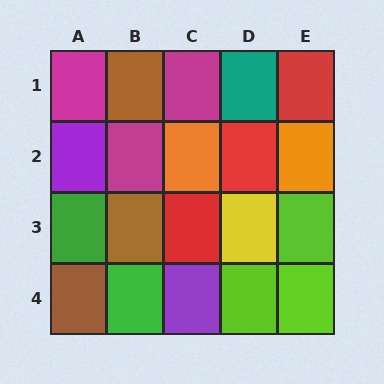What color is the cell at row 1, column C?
Magenta.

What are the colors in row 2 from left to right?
Purple, magenta, orange, red, orange.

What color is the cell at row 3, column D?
Yellow.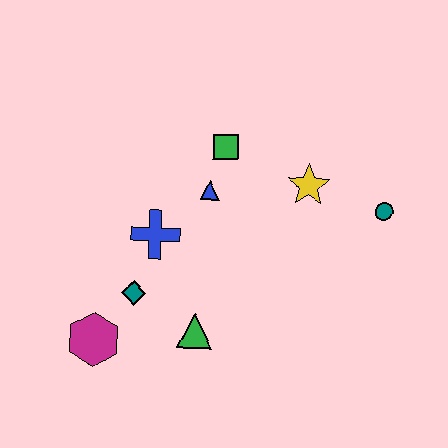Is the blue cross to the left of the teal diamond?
No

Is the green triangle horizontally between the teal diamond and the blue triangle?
Yes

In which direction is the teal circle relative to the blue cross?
The teal circle is to the right of the blue cross.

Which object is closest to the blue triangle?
The green square is closest to the blue triangle.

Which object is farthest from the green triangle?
The teal circle is farthest from the green triangle.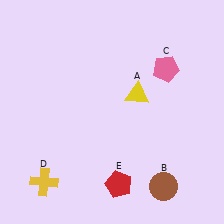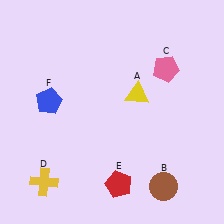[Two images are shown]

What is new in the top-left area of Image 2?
A blue pentagon (F) was added in the top-left area of Image 2.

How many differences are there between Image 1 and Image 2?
There is 1 difference between the two images.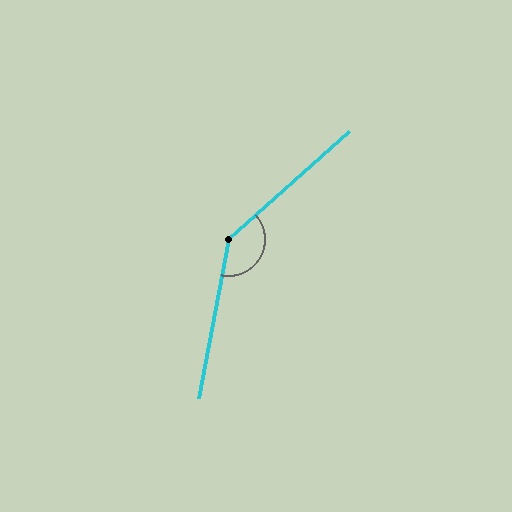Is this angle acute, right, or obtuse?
It is obtuse.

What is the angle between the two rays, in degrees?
Approximately 143 degrees.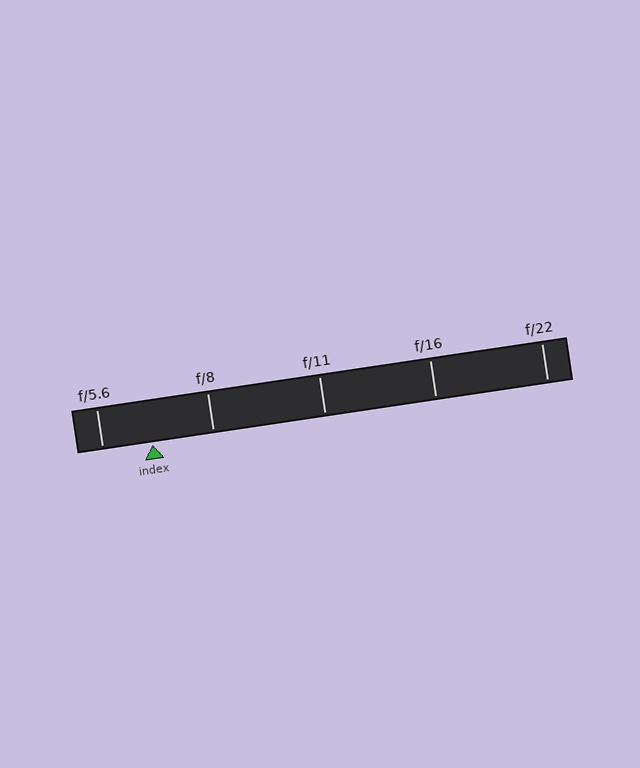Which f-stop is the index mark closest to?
The index mark is closest to f/5.6.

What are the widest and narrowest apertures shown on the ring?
The widest aperture shown is f/5.6 and the narrowest is f/22.